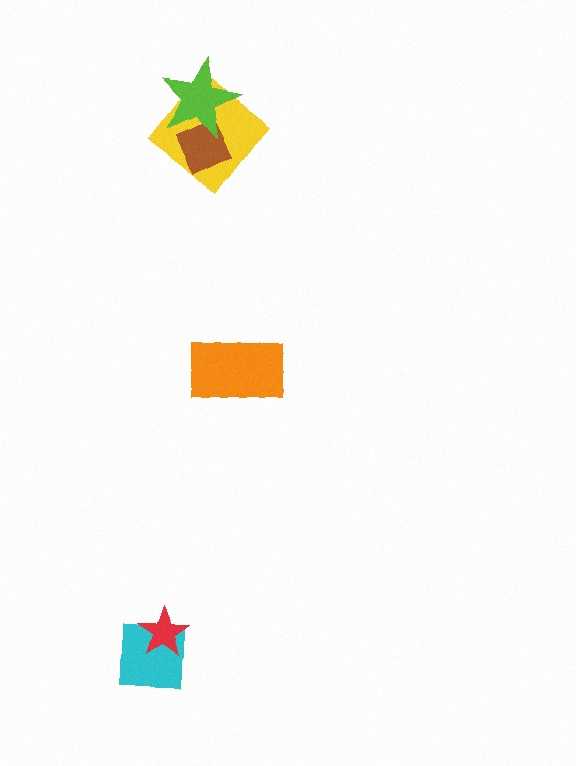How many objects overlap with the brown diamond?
2 objects overlap with the brown diamond.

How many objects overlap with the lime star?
2 objects overlap with the lime star.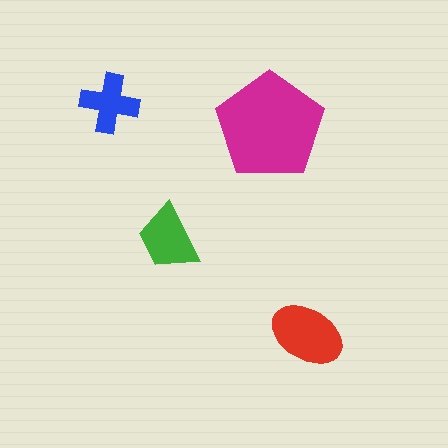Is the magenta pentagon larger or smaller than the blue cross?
Larger.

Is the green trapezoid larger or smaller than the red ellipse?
Smaller.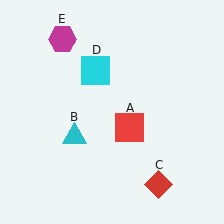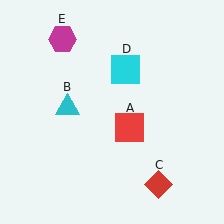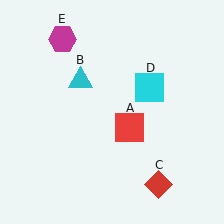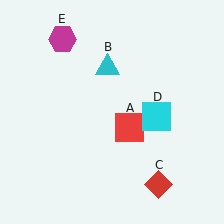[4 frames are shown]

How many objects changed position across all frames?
2 objects changed position: cyan triangle (object B), cyan square (object D).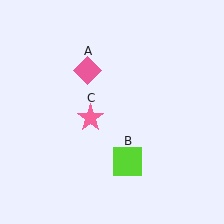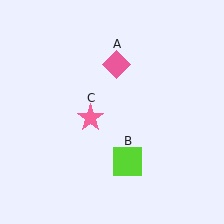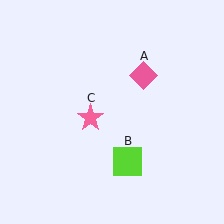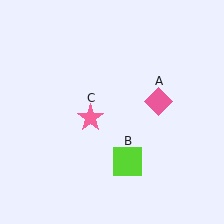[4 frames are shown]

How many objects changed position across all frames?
1 object changed position: pink diamond (object A).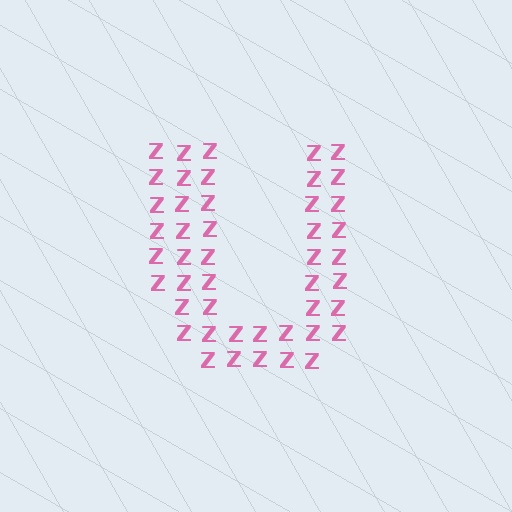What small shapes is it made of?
It is made of small letter Z's.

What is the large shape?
The large shape is the letter U.